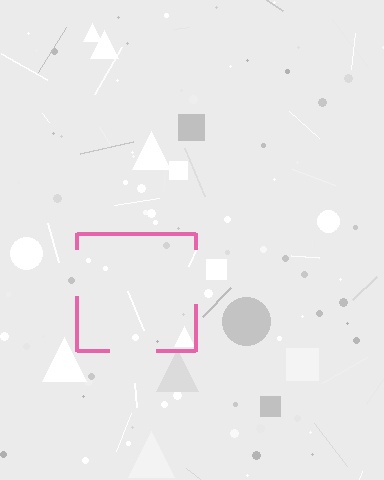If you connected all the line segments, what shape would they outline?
They would outline a square.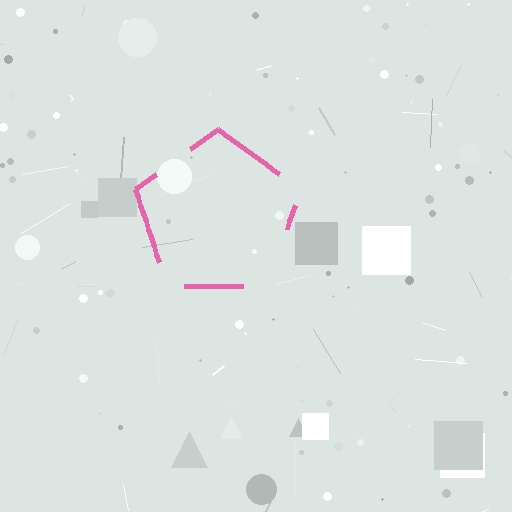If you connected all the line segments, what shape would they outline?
They would outline a pentagon.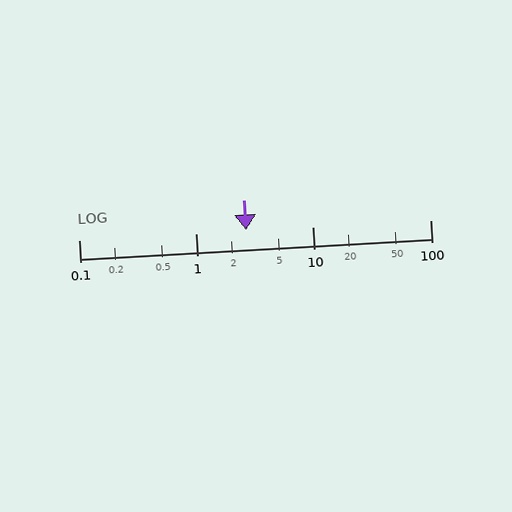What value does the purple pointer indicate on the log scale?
The pointer indicates approximately 2.7.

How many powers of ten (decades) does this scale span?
The scale spans 3 decades, from 0.1 to 100.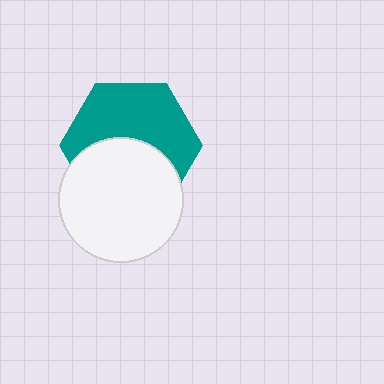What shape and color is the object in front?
The object in front is a white circle.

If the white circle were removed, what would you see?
You would see the complete teal hexagon.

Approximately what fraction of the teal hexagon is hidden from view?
Roughly 45% of the teal hexagon is hidden behind the white circle.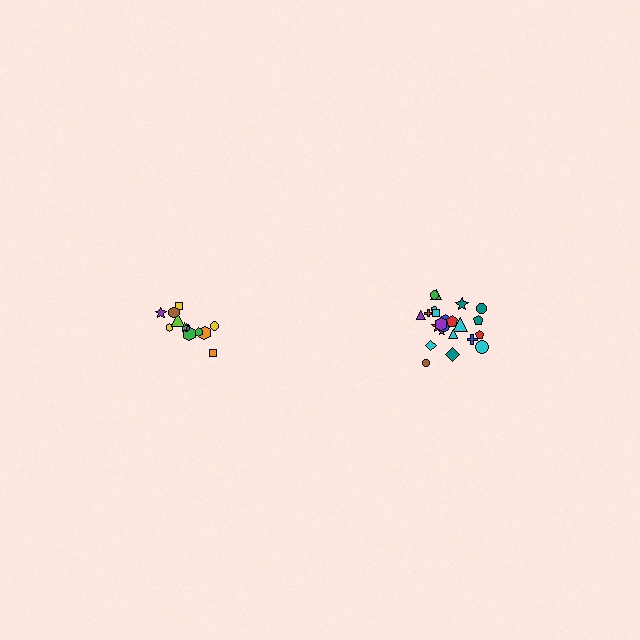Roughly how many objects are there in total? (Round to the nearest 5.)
Roughly 35 objects in total.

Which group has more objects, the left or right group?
The right group.